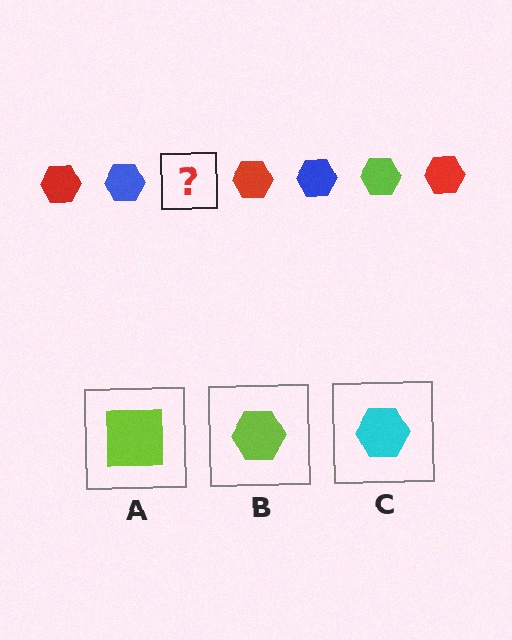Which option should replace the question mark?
Option B.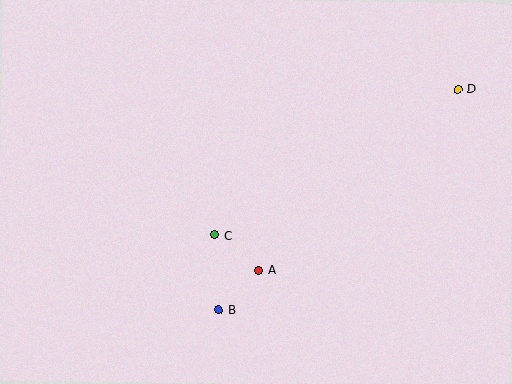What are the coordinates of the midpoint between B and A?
The midpoint between B and A is at (239, 290).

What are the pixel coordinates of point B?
Point B is at (219, 309).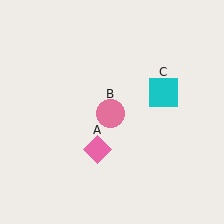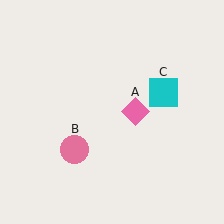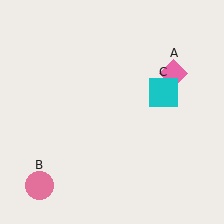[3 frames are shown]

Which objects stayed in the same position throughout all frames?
Cyan square (object C) remained stationary.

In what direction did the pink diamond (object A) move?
The pink diamond (object A) moved up and to the right.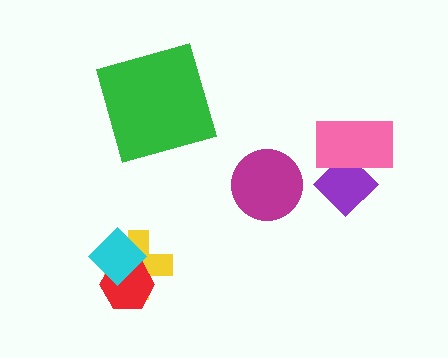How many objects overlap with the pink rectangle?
1 object overlaps with the pink rectangle.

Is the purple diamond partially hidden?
Yes, it is partially covered by another shape.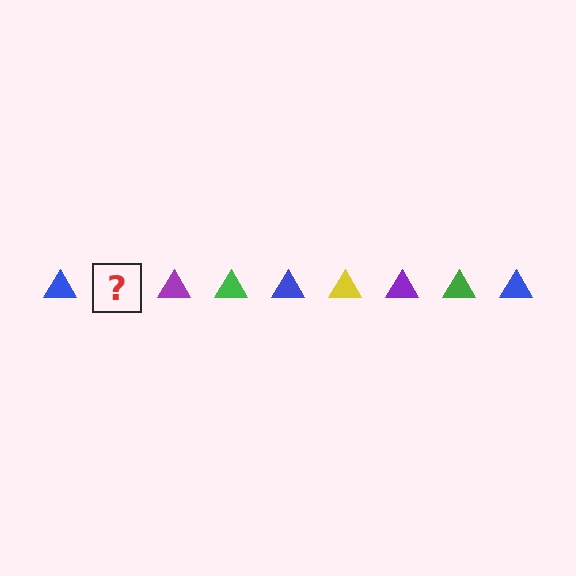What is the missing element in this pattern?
The missing element is a yellow triangle.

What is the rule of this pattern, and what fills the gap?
The rule is that the pattern cycles through blue, yellow, purple, green triangles. The gap should be filled with a yellow triangle.